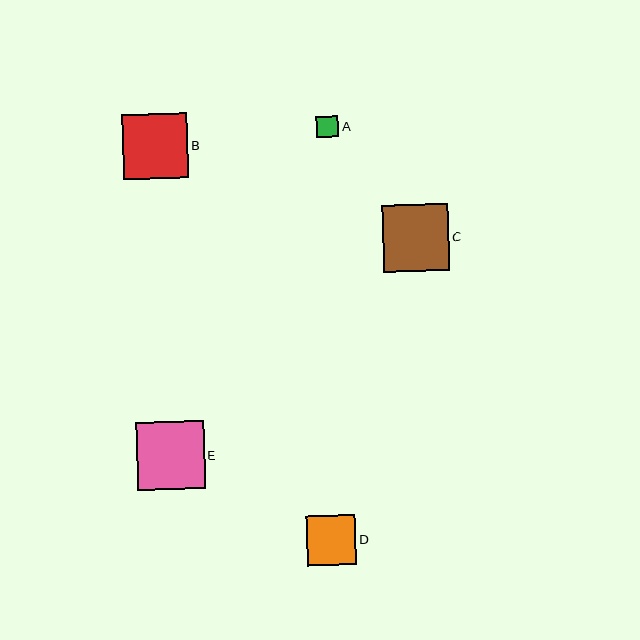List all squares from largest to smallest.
From largest to smallest: E, C, B, D, A.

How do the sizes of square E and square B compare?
Square E and square B are approximately the same size.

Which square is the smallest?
Square A is the smallest with a size of approximately 22 pixels.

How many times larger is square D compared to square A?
Square D is approximately 2.3 times the size of square A.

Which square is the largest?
Square E is the largest with a size of approximately 68 pixels.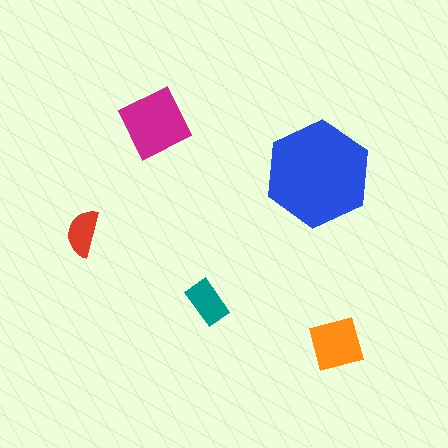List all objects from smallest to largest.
The red semicircle, the teal rectangle, the orange square, the magenta square, the blue hexagon.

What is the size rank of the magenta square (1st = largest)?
2nd.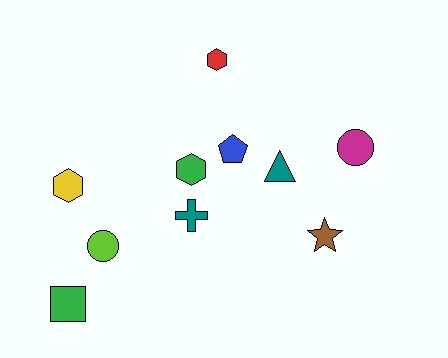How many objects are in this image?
There are 10 objects.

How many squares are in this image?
There is 1 square.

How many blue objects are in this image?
There is 1 blue object.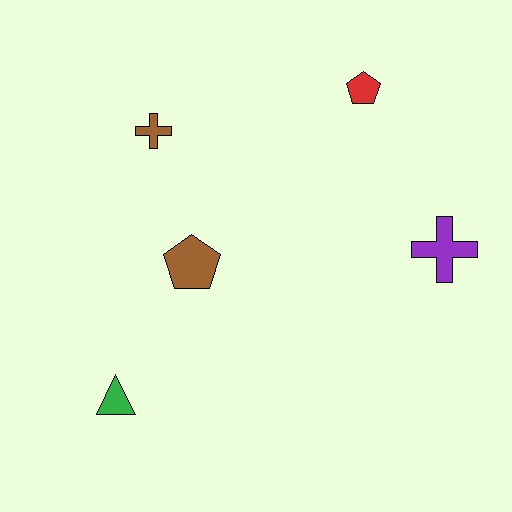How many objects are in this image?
There are 5 objects.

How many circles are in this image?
There are no circles.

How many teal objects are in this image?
There are no teal objects.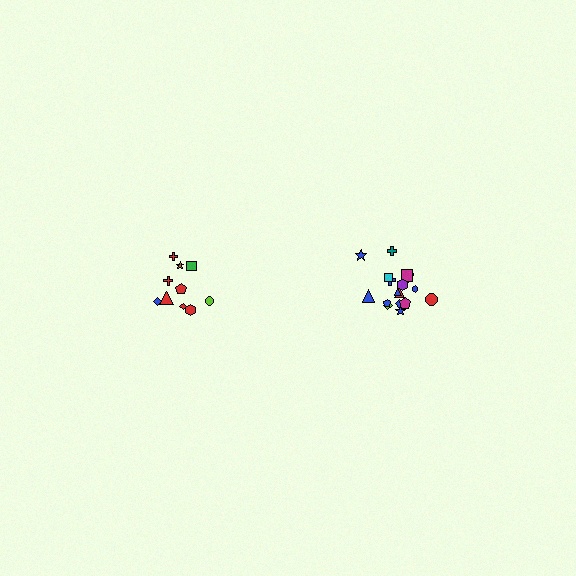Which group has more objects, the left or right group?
The right group.